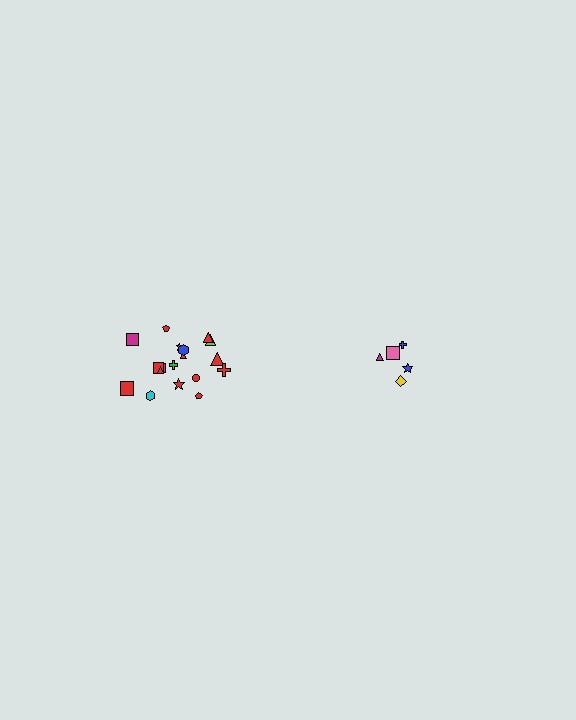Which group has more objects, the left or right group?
The left group.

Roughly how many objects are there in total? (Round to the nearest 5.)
Roughly 25 objects in total.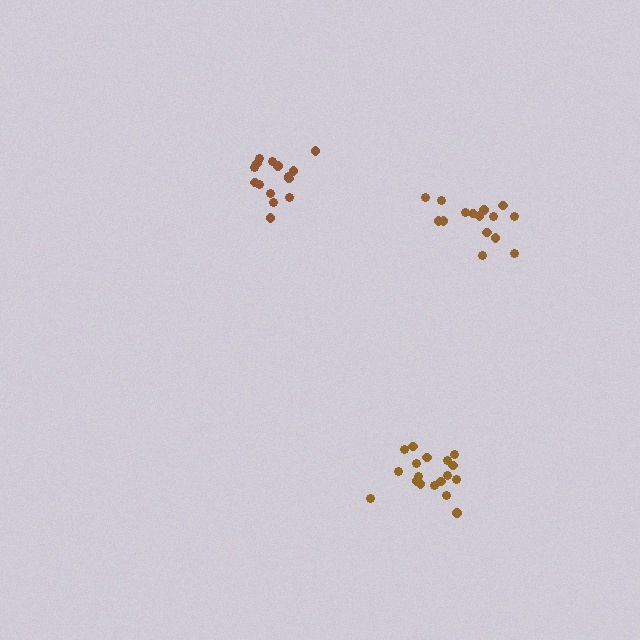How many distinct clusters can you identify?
There are 3 distinct clusters.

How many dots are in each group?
Group 1: 18 dots, Group 2: 15 dots, Group 3: 15 dots (48 total).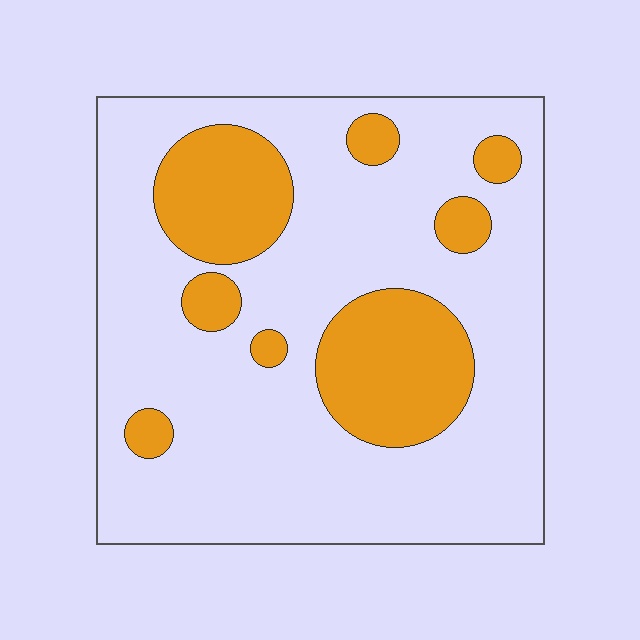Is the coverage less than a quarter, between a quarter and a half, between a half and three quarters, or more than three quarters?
Less than a quarter.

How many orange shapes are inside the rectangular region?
8.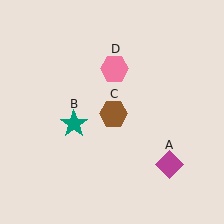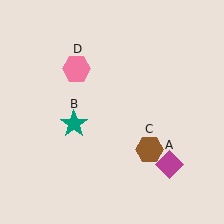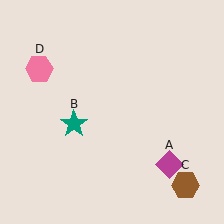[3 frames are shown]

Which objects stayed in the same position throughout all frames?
Magenta diamond (object A) and teal star (object B) remained stationary.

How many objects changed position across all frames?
2 objects changed position: brown hexagon (object C), pink hexagon (object D).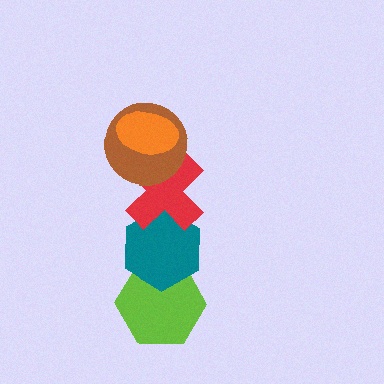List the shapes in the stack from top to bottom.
From top to bottom: the orange ellipse, the brown circle, the red cross, the teal hexagon, the lime hexagon.